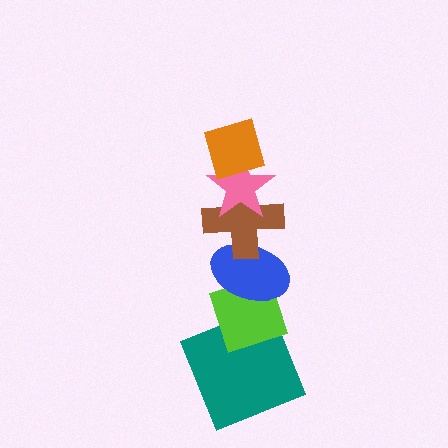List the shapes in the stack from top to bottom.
From top to bottom: the orange diamond, the pink star, the brown cross, the blue ellipse, the lime diamond, the teal square.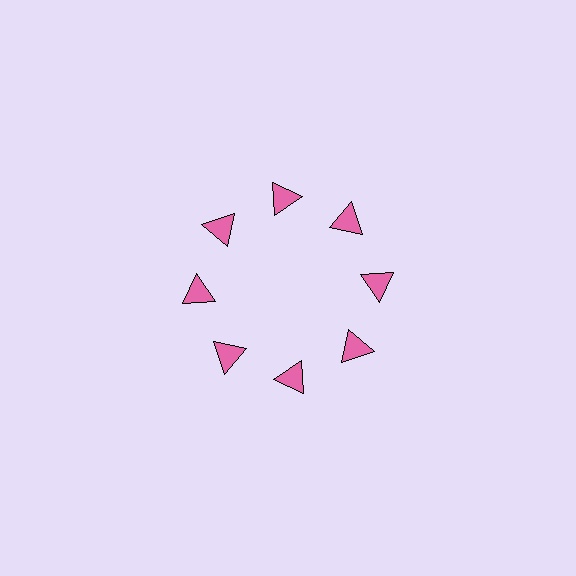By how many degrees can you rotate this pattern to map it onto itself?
The pattern maps onto itself every 45 degrees of rotation.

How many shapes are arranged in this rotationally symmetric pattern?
There are 8 shapes, arranged in 8 groups of 1.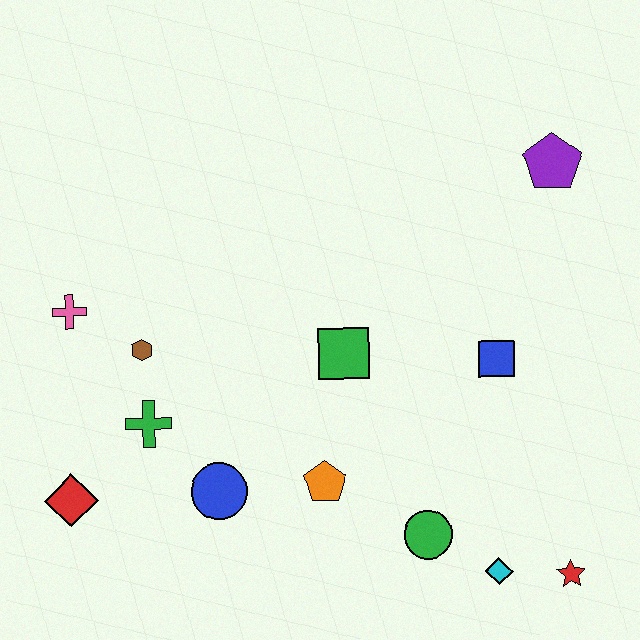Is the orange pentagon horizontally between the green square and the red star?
No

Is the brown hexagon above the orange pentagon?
Yes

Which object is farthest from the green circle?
The pink cross is farthest from the green circle.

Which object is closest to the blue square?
The green square is closest to the blue square.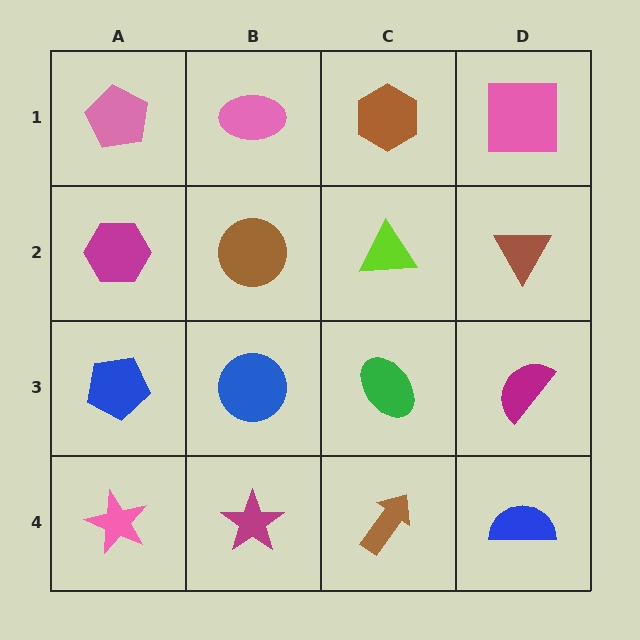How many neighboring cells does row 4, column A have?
2.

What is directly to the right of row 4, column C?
A blue semicircle.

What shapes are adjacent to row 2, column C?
A brown hexagon (row 1, column C), a green ellipse (row 3, column C), a brown circle (row 2, column B), a brown triangle (row 2, column D).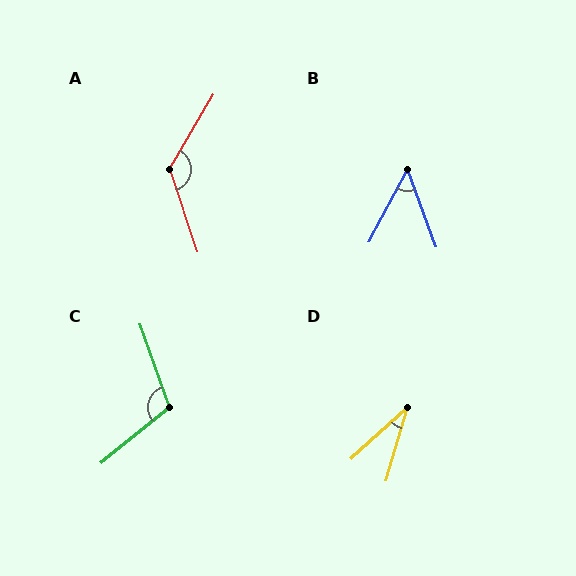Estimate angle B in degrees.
Approximately 48 degrees.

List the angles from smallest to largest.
D (31°), B (48°), C (109°), A (131°).